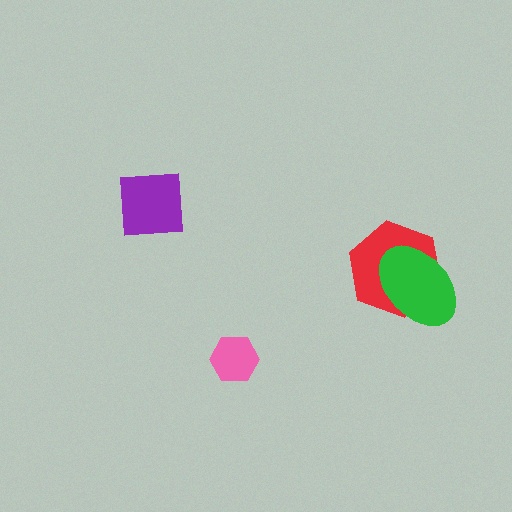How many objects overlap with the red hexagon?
1 object overlaps with the red hexagon.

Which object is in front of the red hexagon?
The green ellipse is in front of the red hexagon.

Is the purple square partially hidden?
No, no other shape covers it.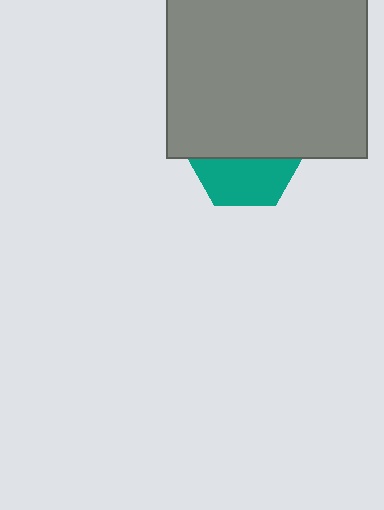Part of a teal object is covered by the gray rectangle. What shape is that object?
It is a hexagon.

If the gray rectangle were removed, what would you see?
You would see the complete teal hexagon.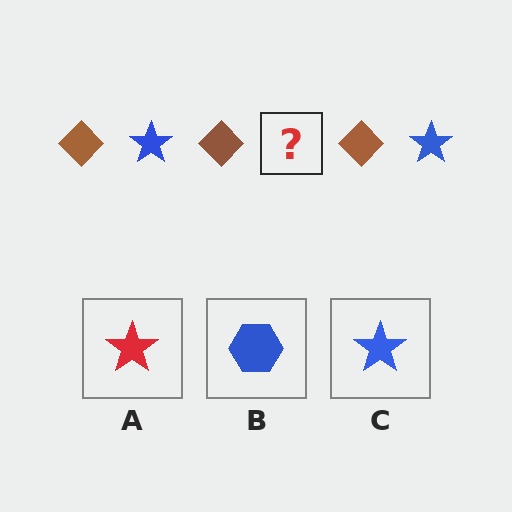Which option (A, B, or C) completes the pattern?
C.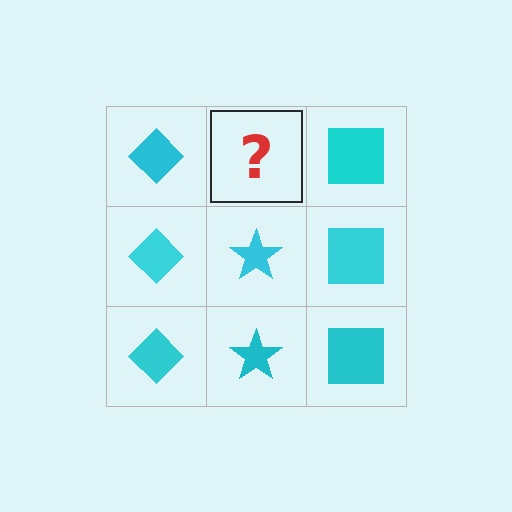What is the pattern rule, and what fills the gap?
The rule is that each column has a consistent shape. The gap should be filled with a cyan star.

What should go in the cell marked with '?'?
The missing cell should contain a cyan star.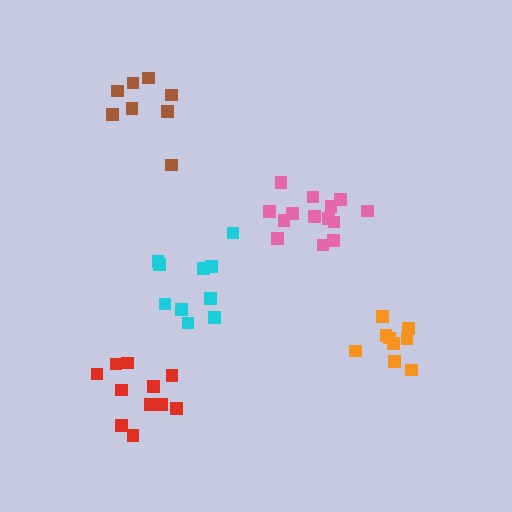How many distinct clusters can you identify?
There are 5 distinct clusters.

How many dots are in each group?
Group 1: 14 dots, Group 2: 8 dots, Group 3: 10 dots, Group 4: 9 dots, Group 5: 11 dots (52 total).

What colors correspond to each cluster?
The clusters are colored: pink, brown, cyan, orange, red.